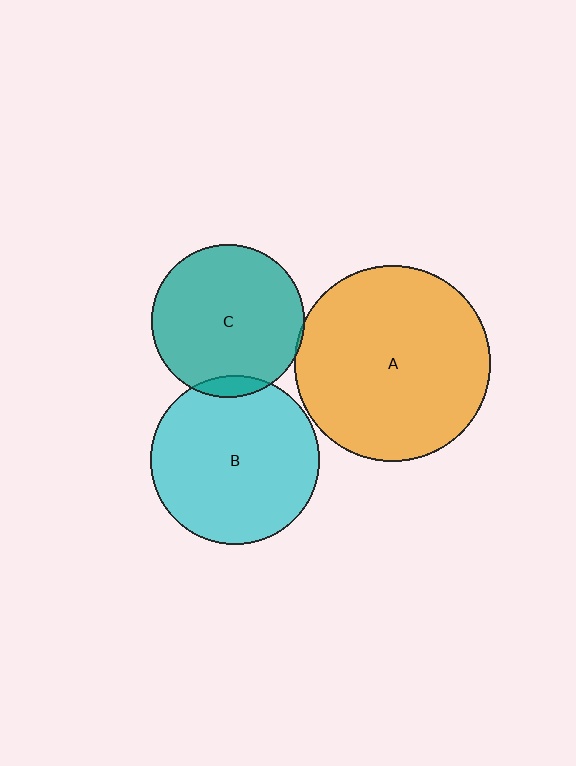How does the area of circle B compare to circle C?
Approximately 1.2 times.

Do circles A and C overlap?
Yes.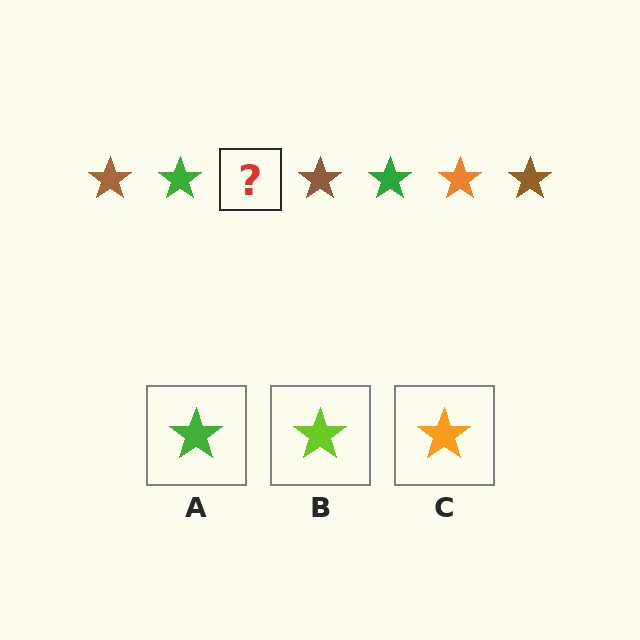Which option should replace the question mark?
Option C.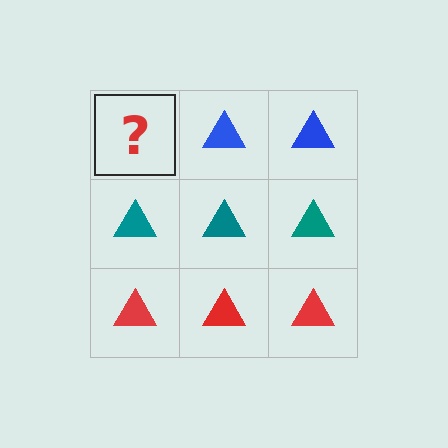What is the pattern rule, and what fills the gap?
The rule is that each row has a consistent color. The gap should be filled with a blue triangle.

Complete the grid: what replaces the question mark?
The question mark should be replaced with a blue triangle.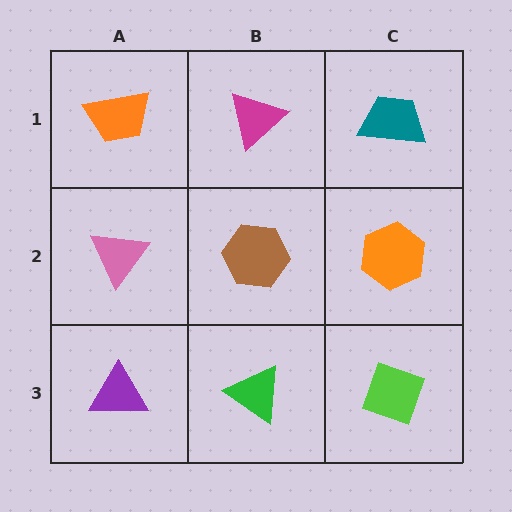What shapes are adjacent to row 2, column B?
A magenta triangle (row 1, column B), a green triangle (row 3, column B), a pink triangle (row 2, column A), an orange hexagon (row 2, column C).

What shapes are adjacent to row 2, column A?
An orange trapezoid (row 1, column A), a purple triangle (row 3, column A), a brown hexagon (row 2, column B).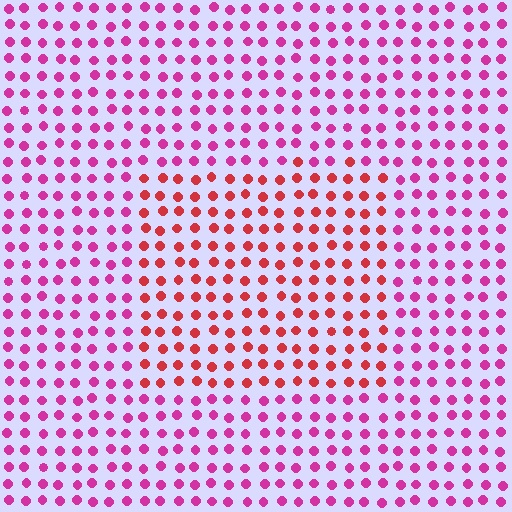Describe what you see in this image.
The image is filled with small magenta elements in a uniform arrangement. A rectangle-shaped region is visible where the elements are tinted to a slightly different hue, forming a subtle color boundary.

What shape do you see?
I see a rectangle.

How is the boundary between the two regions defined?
The boundary is defined purely by a slight shift in hue (about 37 degrees). Spacing, size, and orientation are identical on both sides.